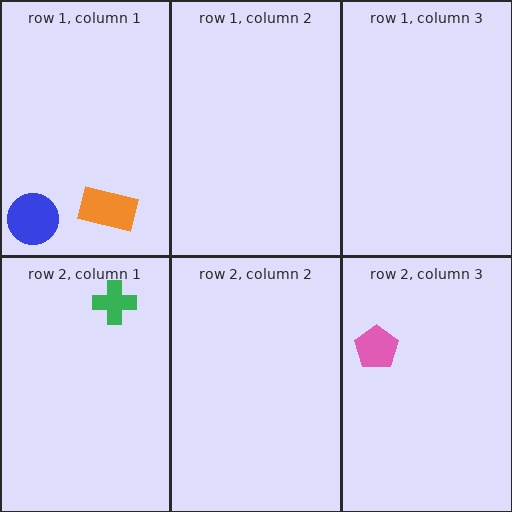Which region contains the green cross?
The row 2, column 1 region.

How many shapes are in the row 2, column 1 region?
1.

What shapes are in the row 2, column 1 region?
The green cross.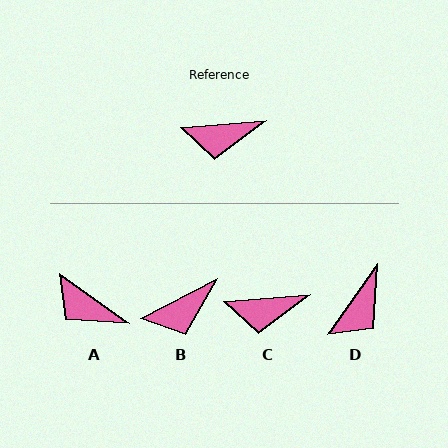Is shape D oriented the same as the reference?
No, it is off by about 50 degrees.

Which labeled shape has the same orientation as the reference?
C.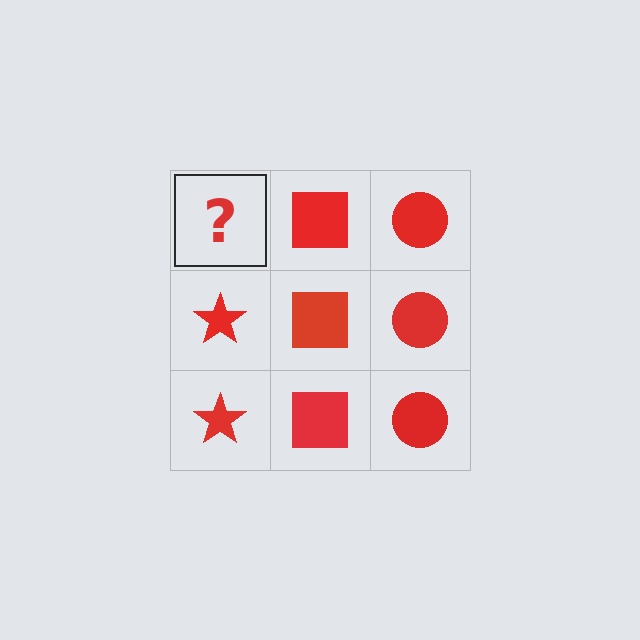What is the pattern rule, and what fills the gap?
The rule is that each column has a consistent shape. The gap should be filled with a red star.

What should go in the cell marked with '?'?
The missing cell should contain a red star.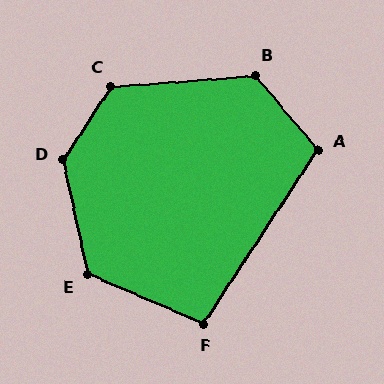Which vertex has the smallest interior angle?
F, at approximately 100 degrees.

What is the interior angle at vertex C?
Approximately 128 degrees (obtuse).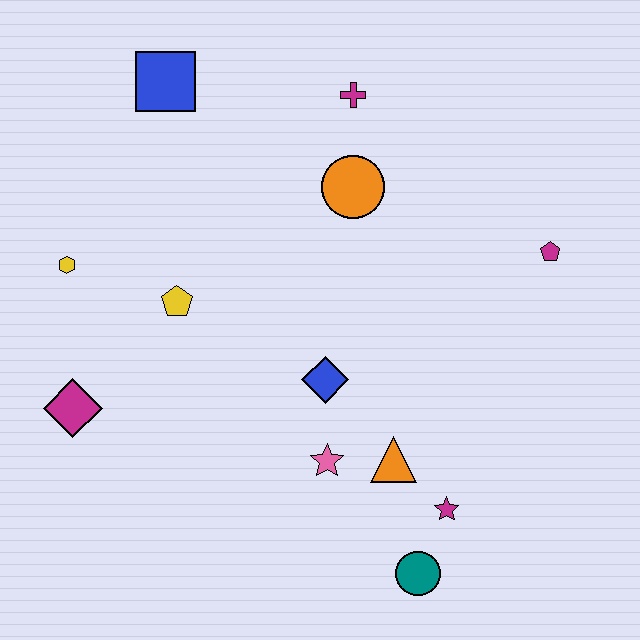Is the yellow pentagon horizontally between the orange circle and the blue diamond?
No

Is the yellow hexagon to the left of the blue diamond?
Yes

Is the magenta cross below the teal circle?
No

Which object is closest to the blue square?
The magenta cross is closest to the blue square.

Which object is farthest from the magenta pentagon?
The magenta diamond is farthest from the magenta pentagon.